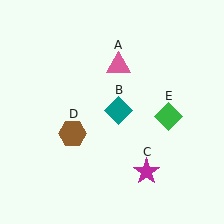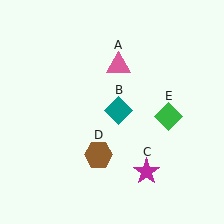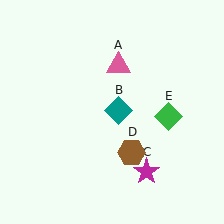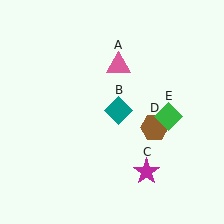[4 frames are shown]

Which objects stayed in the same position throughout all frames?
Pink triangle (object A) and teal diamond (object B) and magenta star (object C) and green diamond (object E) remained stationary.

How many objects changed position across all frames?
1 object changed position: brown hexagon (object D).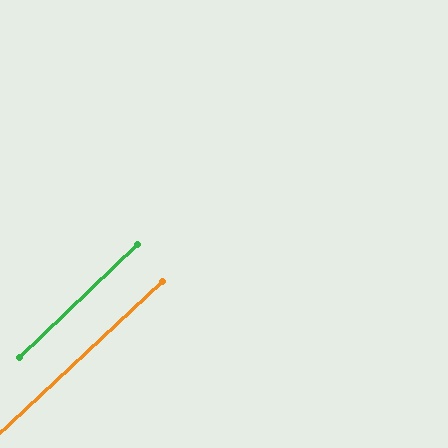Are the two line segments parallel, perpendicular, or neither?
Parallel — their directions differ by only 1.0°.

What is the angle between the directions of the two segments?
Approximately 1 degree.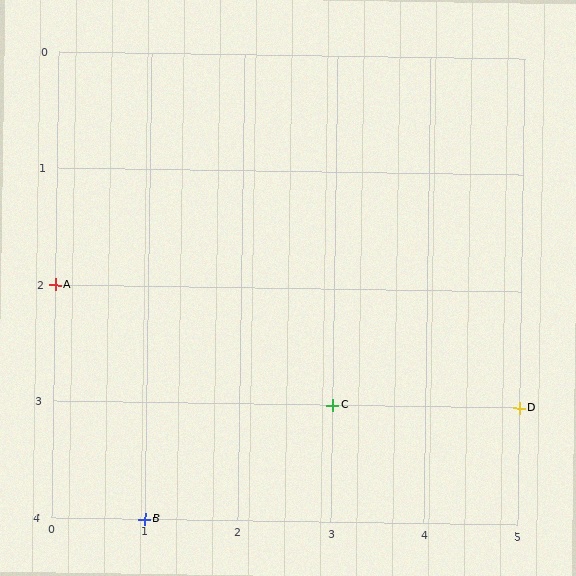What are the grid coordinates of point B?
Point B is at grid coordinates (1, 4).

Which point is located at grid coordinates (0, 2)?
Point A is at (0, 2).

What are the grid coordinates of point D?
Point D is at grid coordinates (5, 3).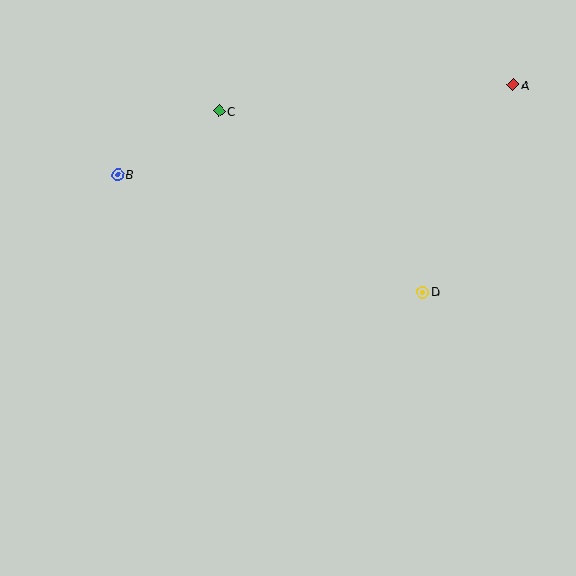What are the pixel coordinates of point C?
Point C is at (219, 111).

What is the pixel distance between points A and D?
The distance between A and D is 226 pixels.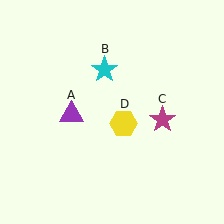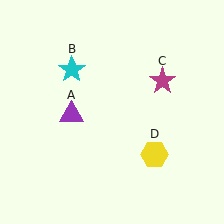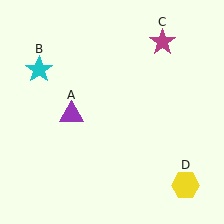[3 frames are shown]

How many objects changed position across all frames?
3 objects changed position: cyan star (object B), magenta star (object C), yellow hexagon (object D).